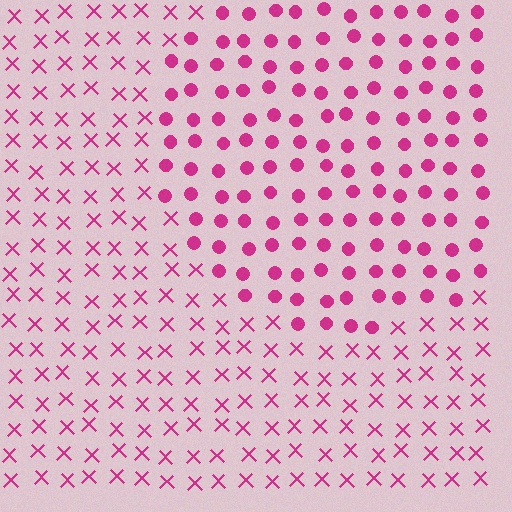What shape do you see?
I see a circle.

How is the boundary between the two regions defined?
The boundary is defined by a change in element shape: circles inside vs. X marks outside. All elements share the same color and spacing.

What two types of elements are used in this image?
The image uses circles inside the circle region and X marks outside it.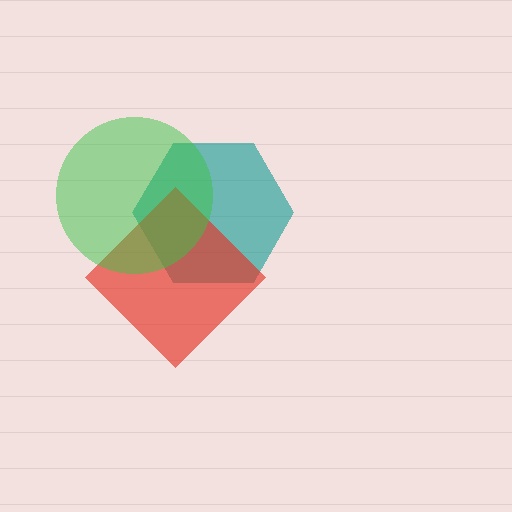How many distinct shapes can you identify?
There are 3 distinct shapes: a teal hexagon, a red diamond, a green circle.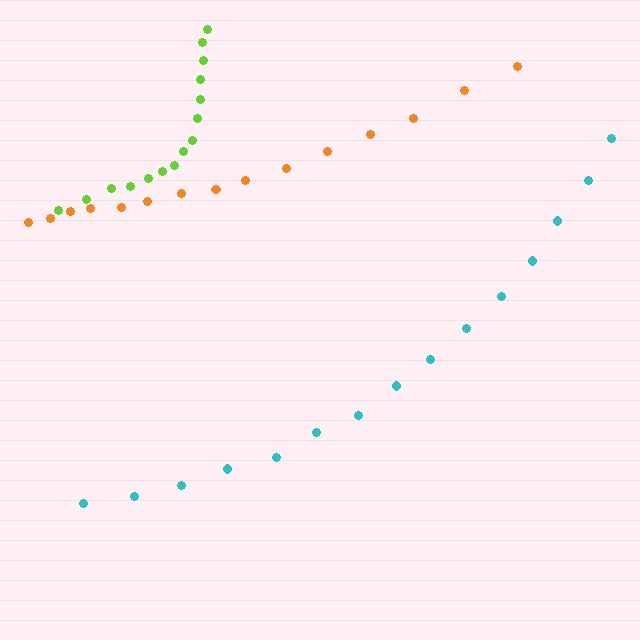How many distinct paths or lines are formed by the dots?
There are 3 distinct paths.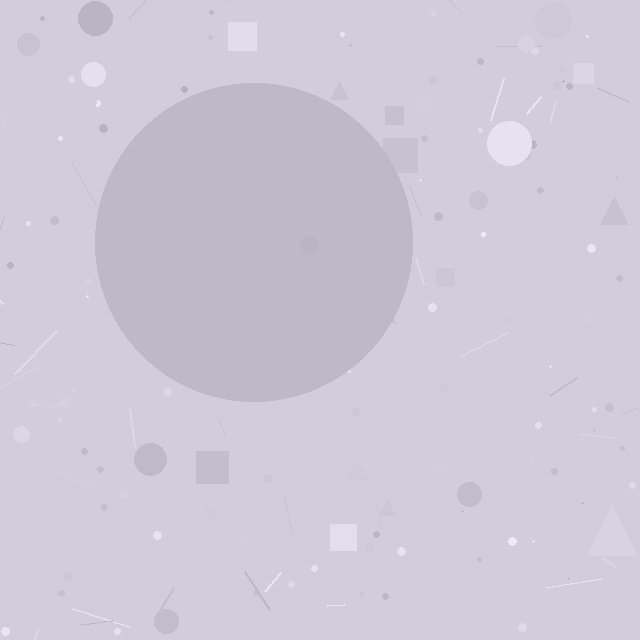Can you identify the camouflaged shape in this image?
The camouflaged shape is a circle.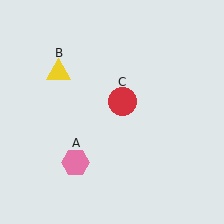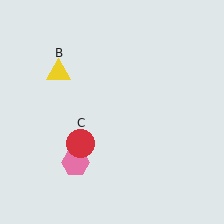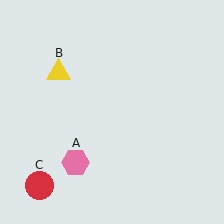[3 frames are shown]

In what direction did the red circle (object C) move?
The red circle (object C) moved down and to the left.